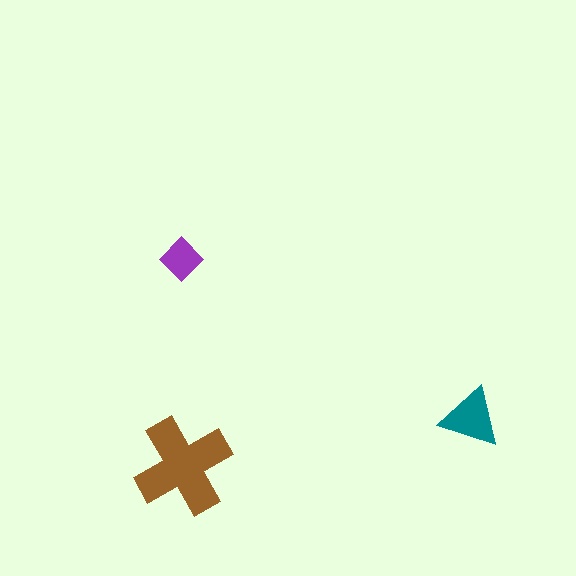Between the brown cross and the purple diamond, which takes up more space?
The brown cross.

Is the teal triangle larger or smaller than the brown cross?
Smaller.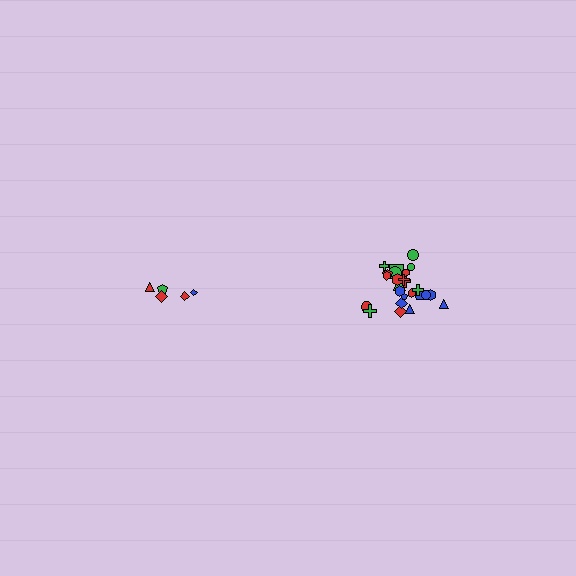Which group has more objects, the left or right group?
The right group.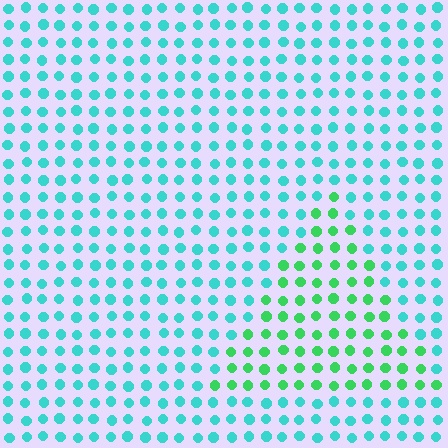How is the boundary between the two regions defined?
The boundary is defined purely by a slight shift in hue (about 43 degrees). Spacing, size, and orientation are identical on both sides.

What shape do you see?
I see a triangle.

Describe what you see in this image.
The image is filled with small cyan elements in a uniform arrangement. A triangle-shaped region is visible where the elements are tinted to a slightly different hue, forming a subtle color boundary.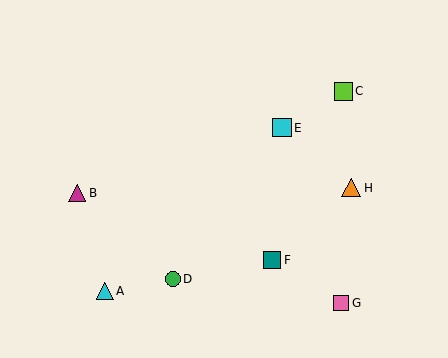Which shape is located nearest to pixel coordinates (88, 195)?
The magenta triangle (labeled B) at (77, 193) is nearest to that location.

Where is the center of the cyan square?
The center of the cyan square is at (282, 128).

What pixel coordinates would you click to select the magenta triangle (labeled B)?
Click at (77, 193) to select the magenta triangle B.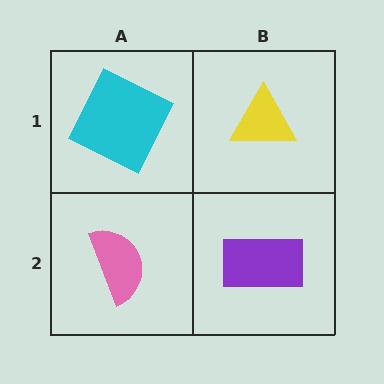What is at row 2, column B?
A purple rectangle.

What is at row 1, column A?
A cyan square.